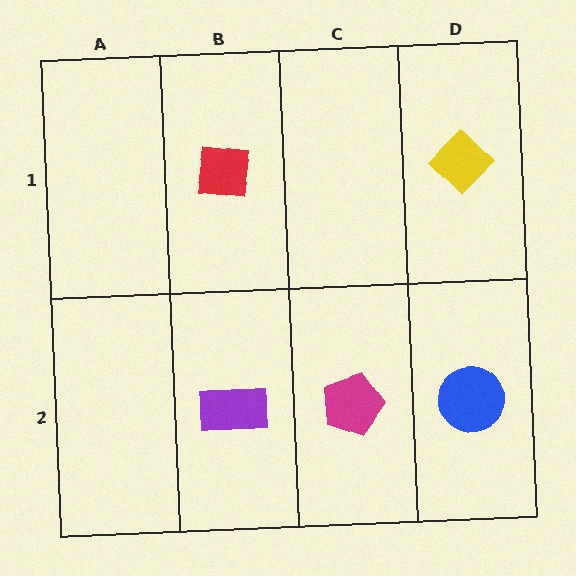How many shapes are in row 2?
3 shapes.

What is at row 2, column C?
A magenta pentagon.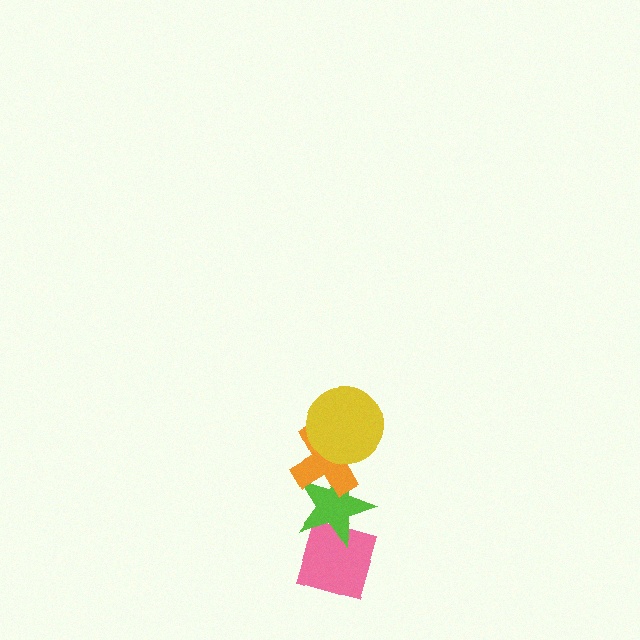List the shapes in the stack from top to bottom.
From top to bottom: the yellow circle, the orange cross, the lime star, the pink diamond.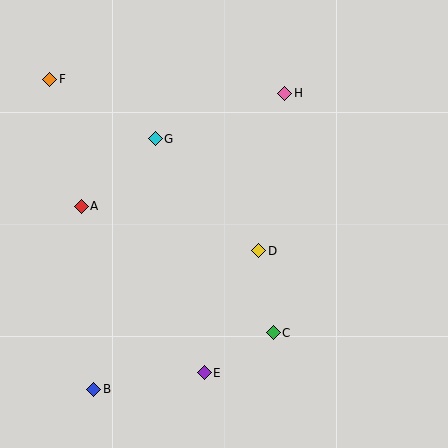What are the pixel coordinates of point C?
Point C is at (273, 333).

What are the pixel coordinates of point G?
Point G is at (155, 139).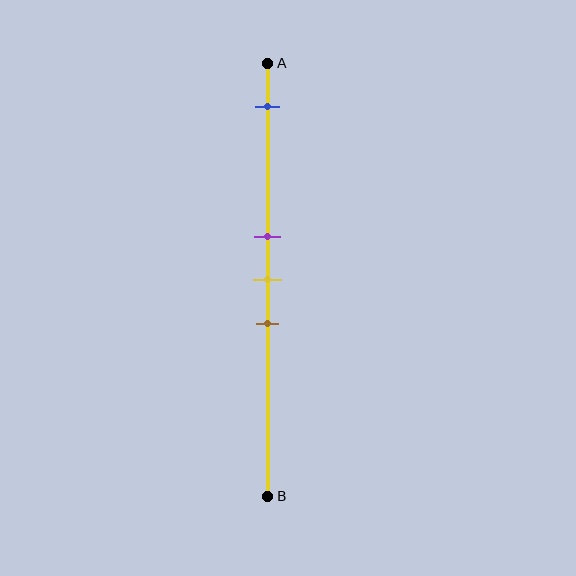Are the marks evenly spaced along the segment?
No, the marks are not evenly spaced.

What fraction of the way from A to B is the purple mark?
The purple mark is approximately 40% (0.4) of the way from A to B.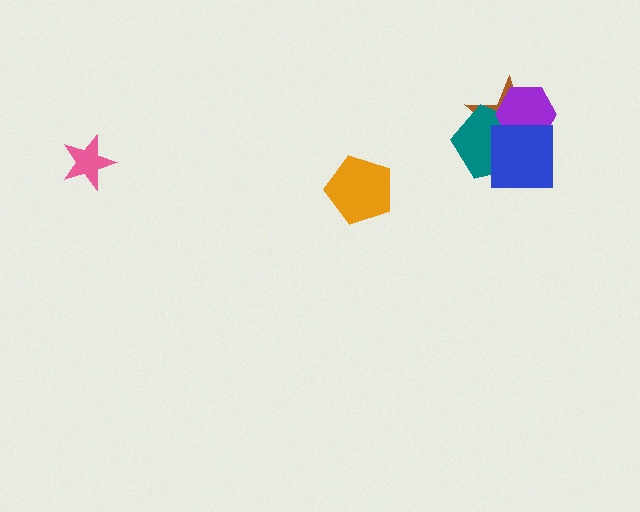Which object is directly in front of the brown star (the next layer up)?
The teal pentagon is directly in front of the brown star.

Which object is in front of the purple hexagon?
The blue square is in front of the purple hexagon.